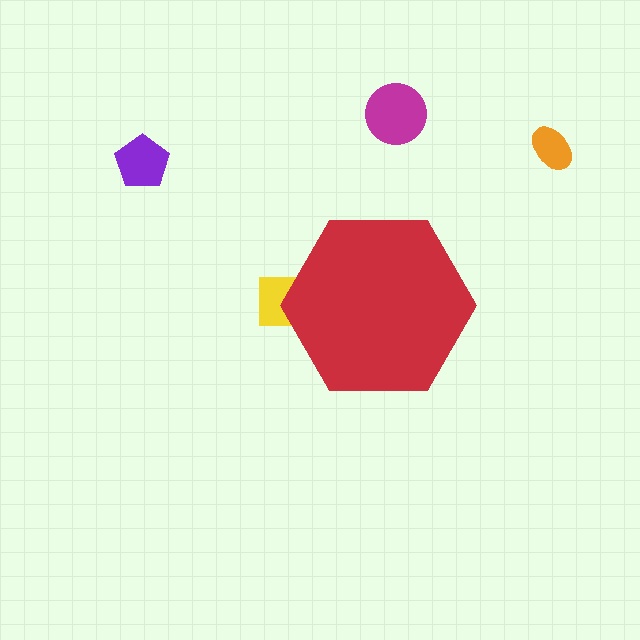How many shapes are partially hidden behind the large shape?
1 shape is partially hidden.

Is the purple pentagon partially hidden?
No, the purple pentagon is fully visible.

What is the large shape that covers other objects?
A red hexagon.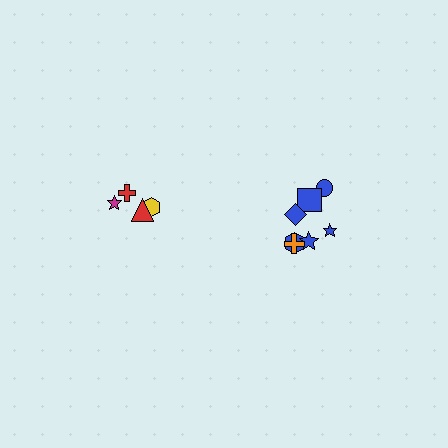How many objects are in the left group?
There are 4 objects.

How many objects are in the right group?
There are 7 objects.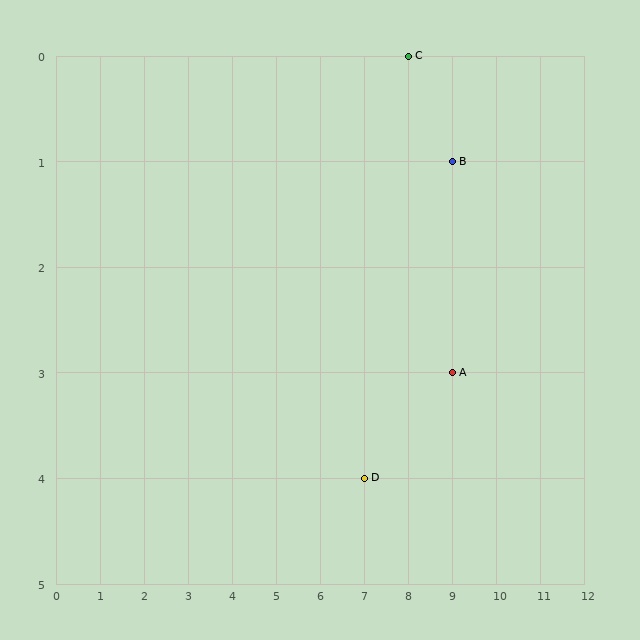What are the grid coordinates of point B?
Point B is at grid coordinates (9, 1).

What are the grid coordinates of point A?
Point A is at grid coordinates (9, 3).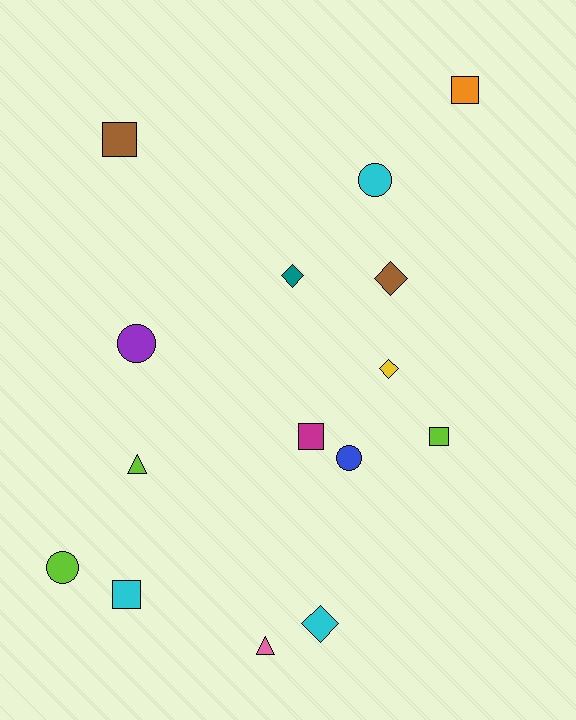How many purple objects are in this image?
There is 1 purple object.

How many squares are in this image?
There are 5 squares.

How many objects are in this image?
There are 15 objects.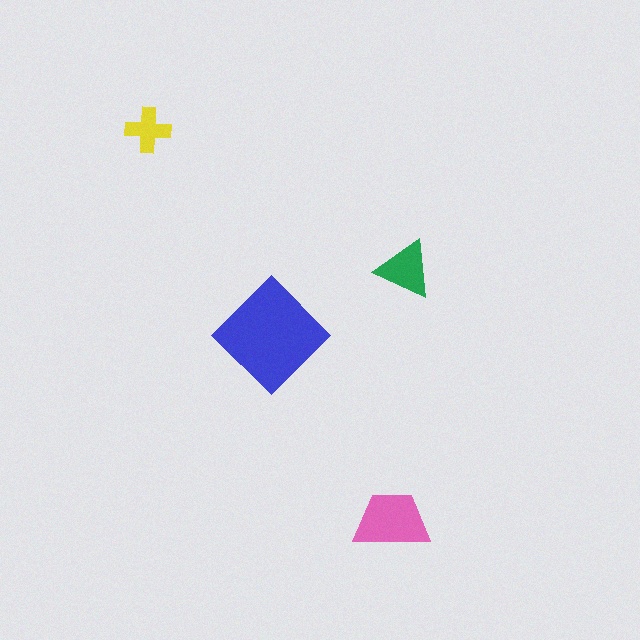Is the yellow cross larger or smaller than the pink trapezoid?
Smaller.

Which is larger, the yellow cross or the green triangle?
The green triangle.